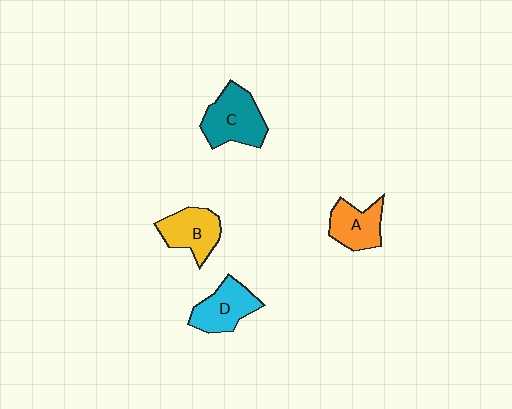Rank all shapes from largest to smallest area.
From largest to smallest: C (teal), D (cyan), B (yellow), A (orange).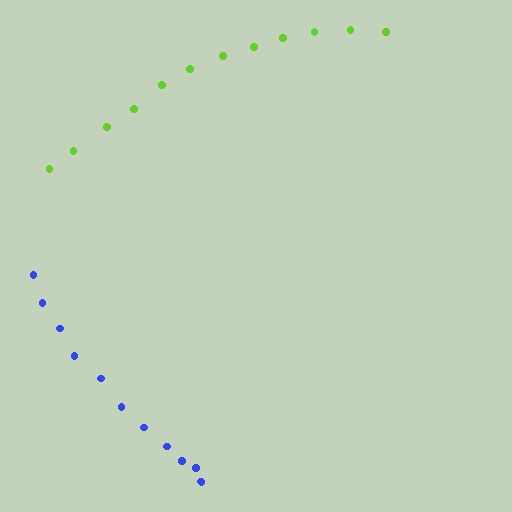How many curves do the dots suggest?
There are 2 distinct paths.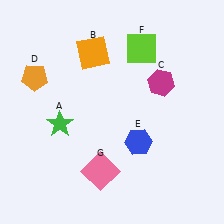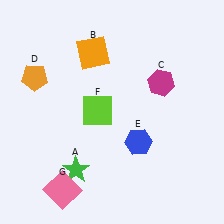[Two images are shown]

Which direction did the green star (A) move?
The green star (A) moved down.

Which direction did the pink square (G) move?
The pink square (G) moved left.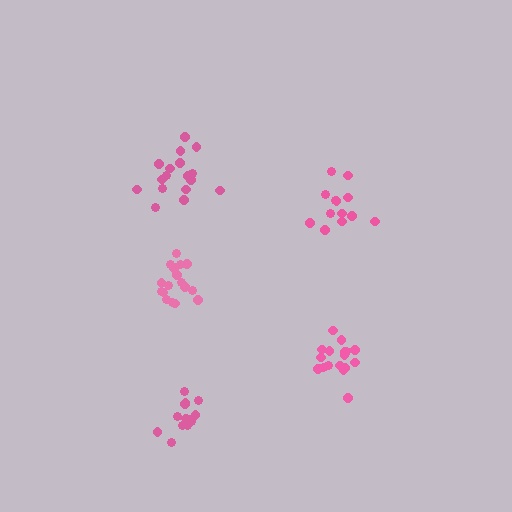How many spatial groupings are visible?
There are 5 spatial groupings.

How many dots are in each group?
Group 1: 17 dots, Group 2: 17 dots, Group 3: 18 dots, Group 4: 13 dots, Group 5: 13 dots (78 total).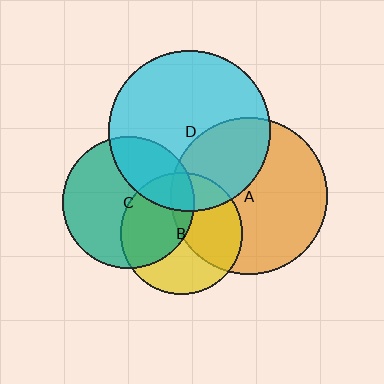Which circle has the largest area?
Circle D (cyan).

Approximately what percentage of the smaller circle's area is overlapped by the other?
Approximately 35%.